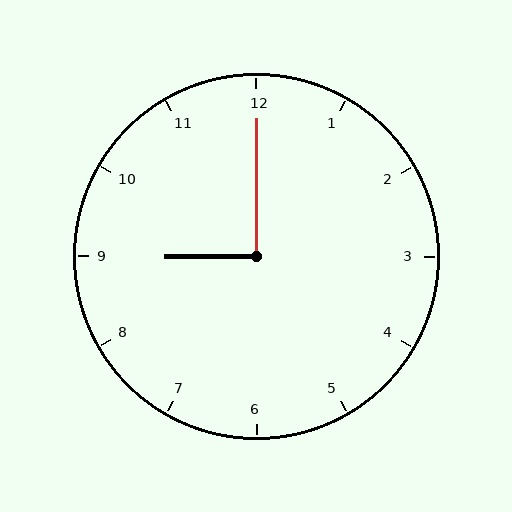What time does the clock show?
9:00.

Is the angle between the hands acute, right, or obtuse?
It is right.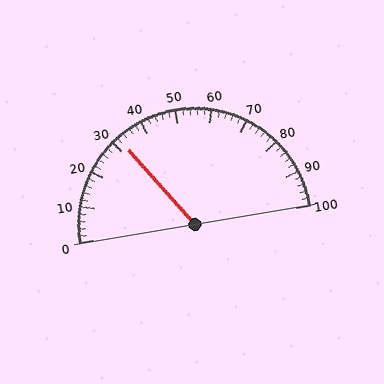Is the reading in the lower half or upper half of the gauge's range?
The reading is in the lower half of the range (0 to 100).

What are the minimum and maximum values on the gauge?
The gauge ranges from 0 to 100.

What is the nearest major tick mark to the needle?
The nearest major tick mark is 30.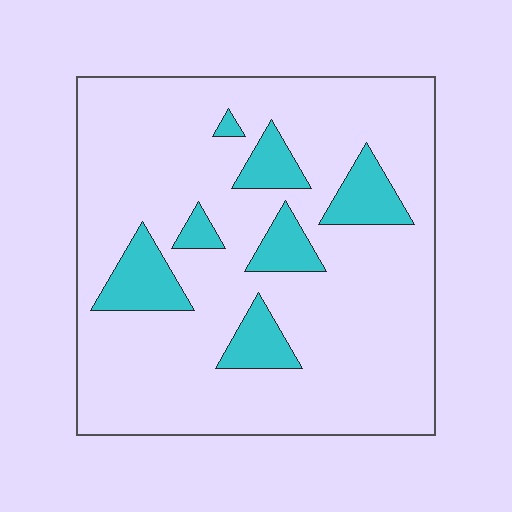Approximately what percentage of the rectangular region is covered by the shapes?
Approximately 15%.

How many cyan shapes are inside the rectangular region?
7.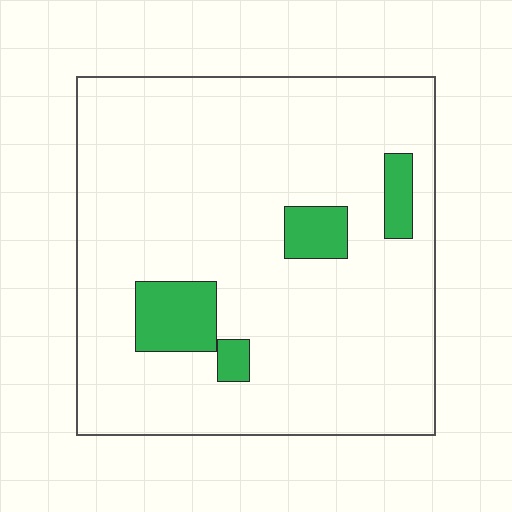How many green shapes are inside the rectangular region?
4.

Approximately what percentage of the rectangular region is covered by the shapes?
Approximately 10%.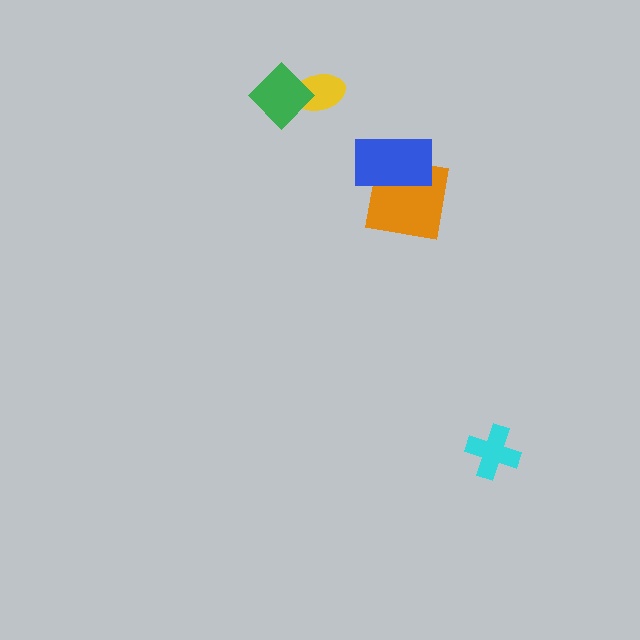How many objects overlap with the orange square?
1 object overlaps with the orange square.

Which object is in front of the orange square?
The blue rectangle is in front of the orange square.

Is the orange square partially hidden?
Yes, it is partially covered by another shape.